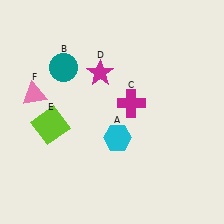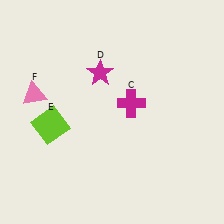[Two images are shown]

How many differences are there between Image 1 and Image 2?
There are 2 differences between the two images.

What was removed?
The teal circle (B), the cyan hexagon (A) were removed in Image 2.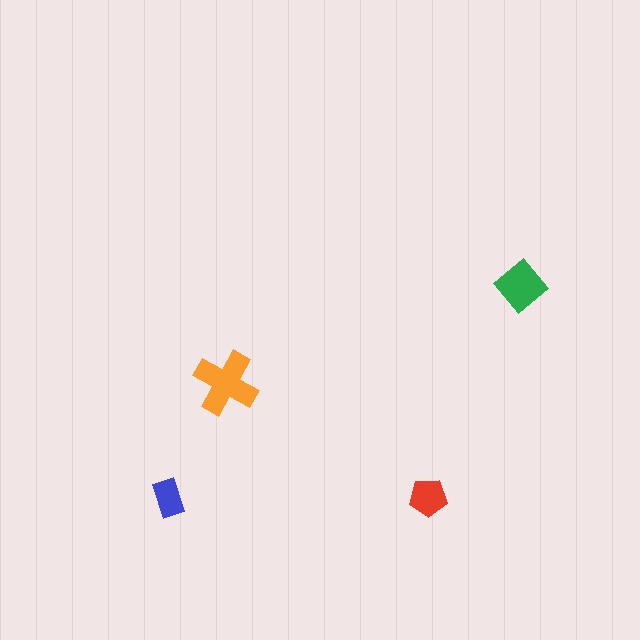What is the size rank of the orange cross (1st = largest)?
1st.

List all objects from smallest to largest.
The blue rectangle, the red pentagon, the green diamond, the orange cross.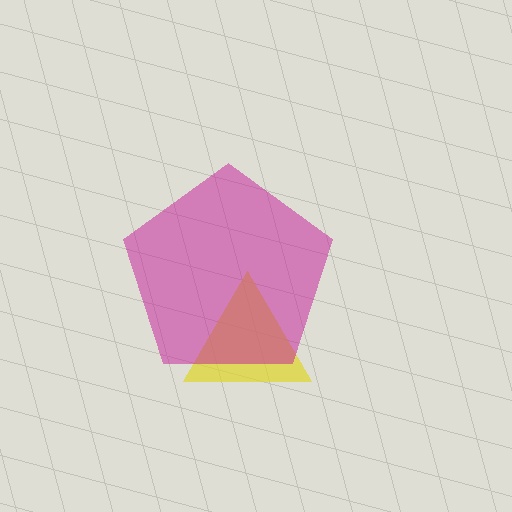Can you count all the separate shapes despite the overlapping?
Yes, there are 2 separate shapes.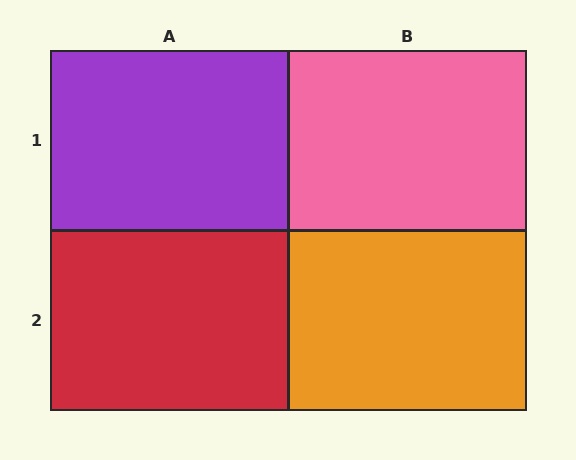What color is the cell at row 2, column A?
Red.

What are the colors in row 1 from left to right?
Purple, pink.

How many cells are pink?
1 cell is pink.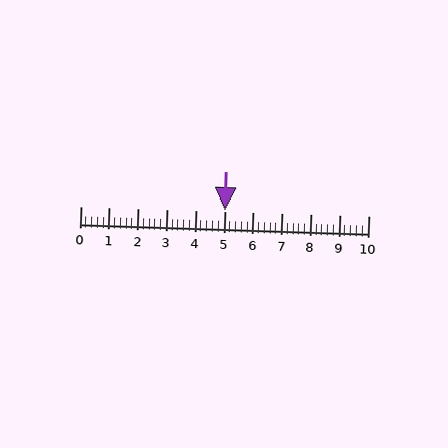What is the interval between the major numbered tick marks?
The major tick marks are spaced 1 units apart.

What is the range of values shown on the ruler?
The ruler shows values from 0 to 10.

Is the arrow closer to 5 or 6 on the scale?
The arrow is closer to 5.